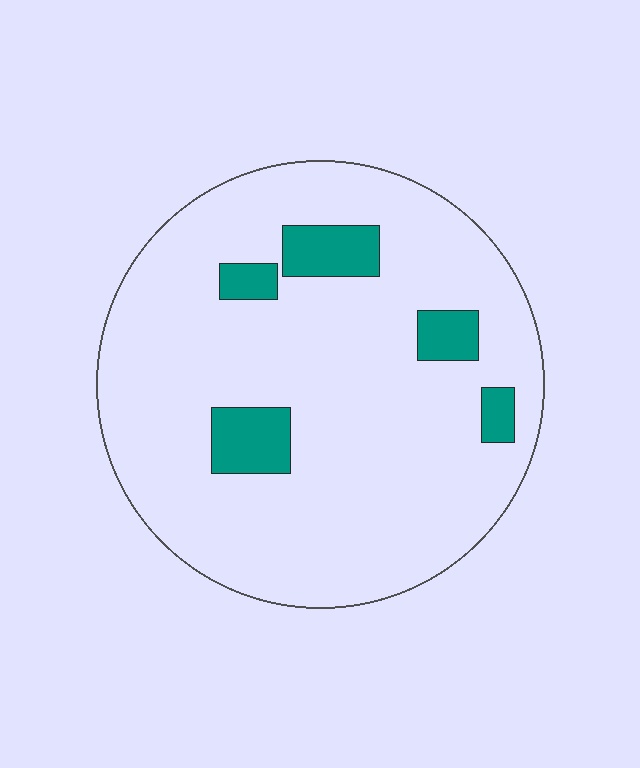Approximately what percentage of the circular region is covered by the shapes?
Approximately 10%.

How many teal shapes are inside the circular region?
5.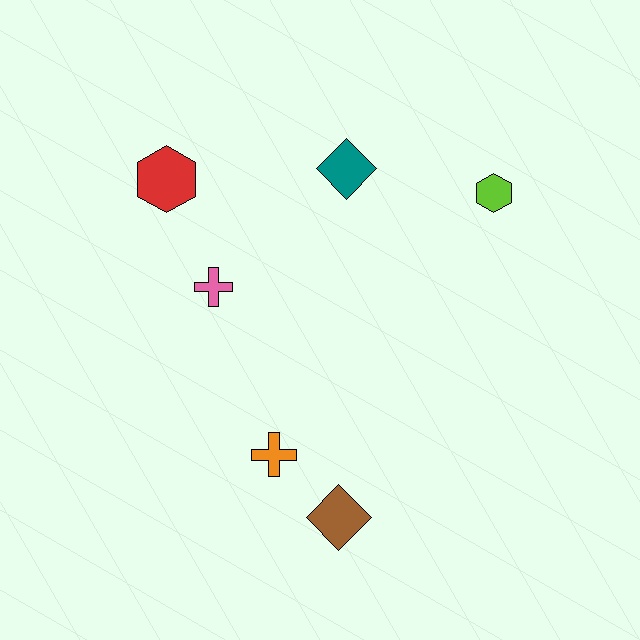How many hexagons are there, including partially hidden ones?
There are 2 hexagons.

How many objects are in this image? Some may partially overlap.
There are 6 objects.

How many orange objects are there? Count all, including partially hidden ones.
There is 1 orange object.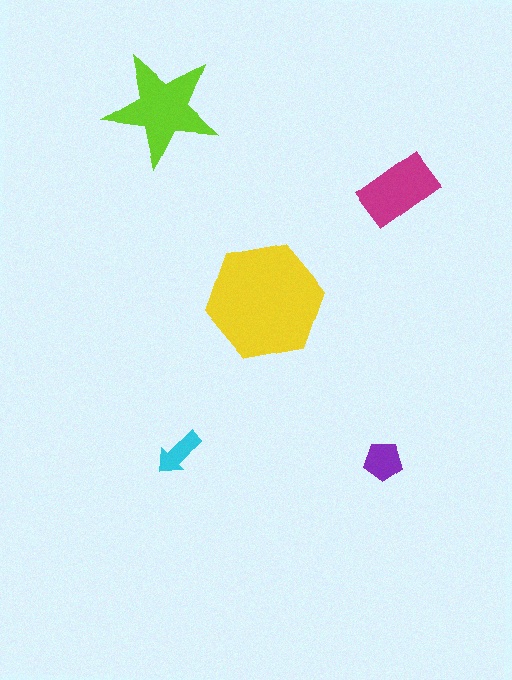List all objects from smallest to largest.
The cyan arrow, the purple pentagon, the magenta rectangle, the lime star, the yellow hexagon.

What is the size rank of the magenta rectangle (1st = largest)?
3rd.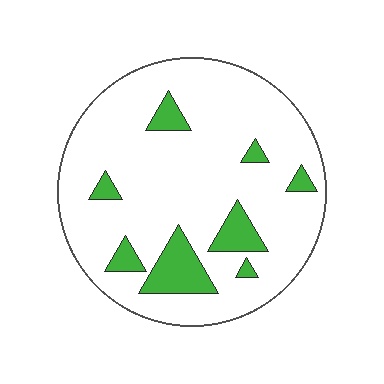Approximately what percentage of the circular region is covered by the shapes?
Approximately 15%.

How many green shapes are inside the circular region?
8.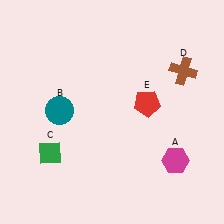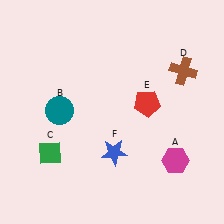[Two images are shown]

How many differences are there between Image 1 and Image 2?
There is 1 difference between the two images.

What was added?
A blue star (F) was added in Image 2.